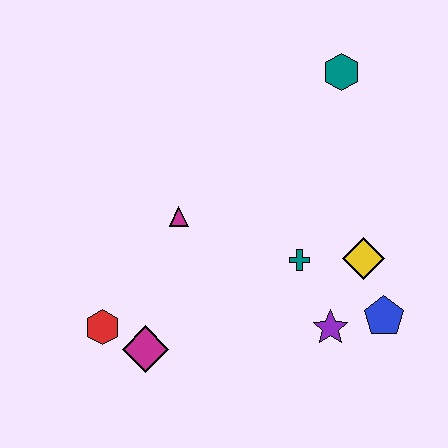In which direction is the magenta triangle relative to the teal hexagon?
The magenta triangle is to the left of the teal hexagon.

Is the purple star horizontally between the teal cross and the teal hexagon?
Yes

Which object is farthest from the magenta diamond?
The teal hexagon is farthest from the magenta diamond.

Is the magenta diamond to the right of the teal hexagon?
No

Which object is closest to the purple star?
The blue pentagon is closest to the purple star.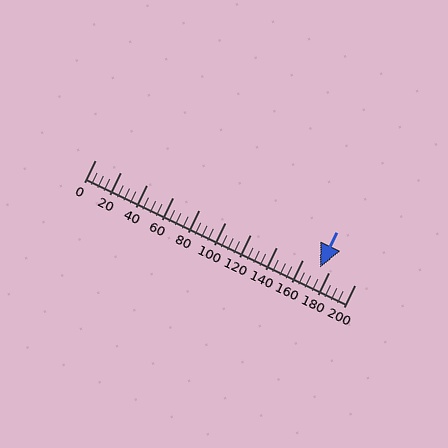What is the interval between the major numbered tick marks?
The major tick marks are spaced 20 units apart.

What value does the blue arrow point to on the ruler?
The blue arrow points to approximately 173.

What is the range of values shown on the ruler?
The ruler shows values from 0 to 200.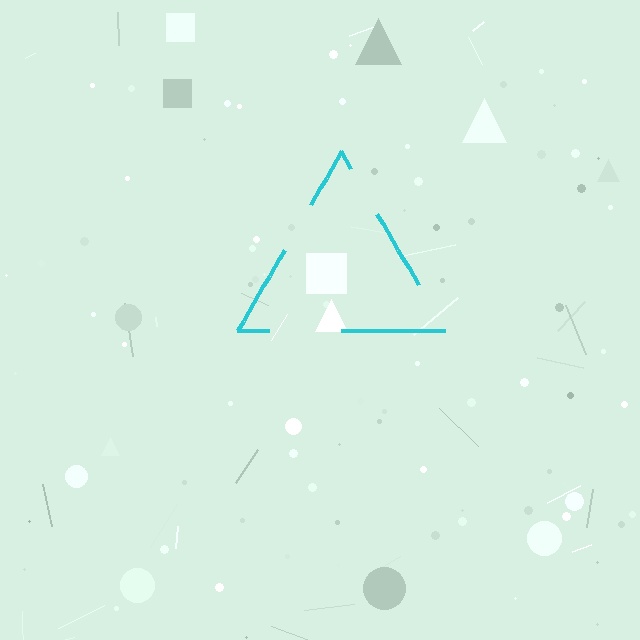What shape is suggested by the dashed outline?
The dashed outline suggests a triangle.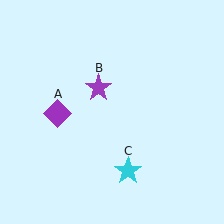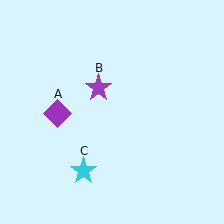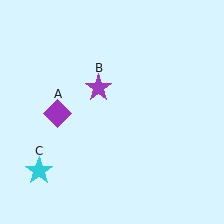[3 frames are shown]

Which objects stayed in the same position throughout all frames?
Purple diamond (object A) and purple star (object B) remained stationary.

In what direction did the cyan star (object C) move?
The cyan star (object C) moved left.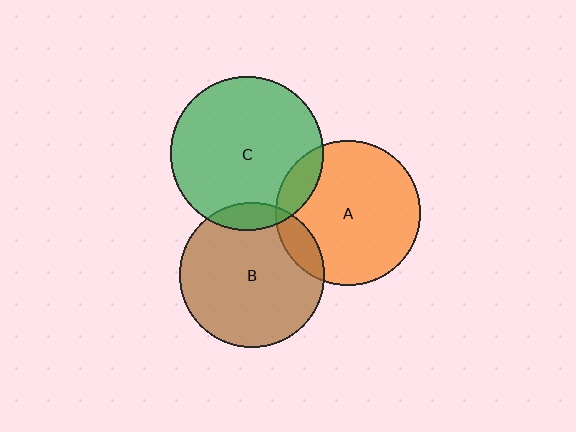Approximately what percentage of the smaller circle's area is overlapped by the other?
Approximately 10%.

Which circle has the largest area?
Circle C (green).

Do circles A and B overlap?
Yes.